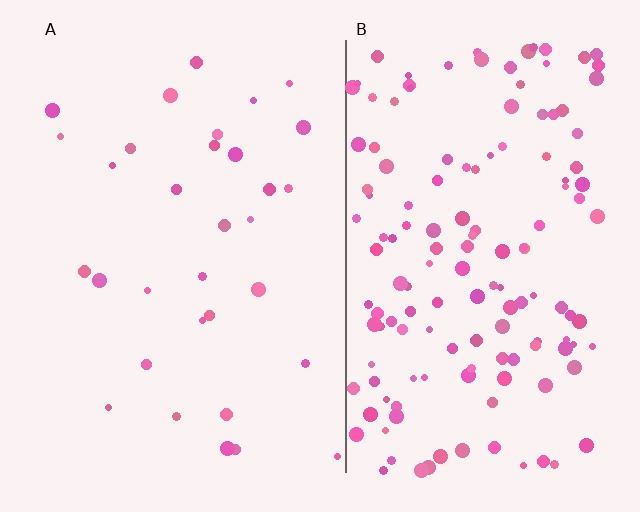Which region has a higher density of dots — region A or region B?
B (the right).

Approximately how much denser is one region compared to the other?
Approximately 4.6× — region B over region A.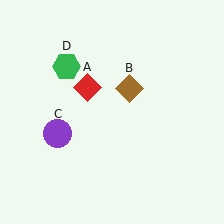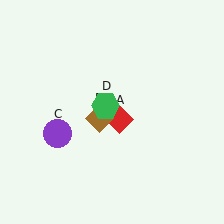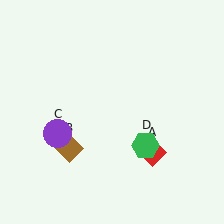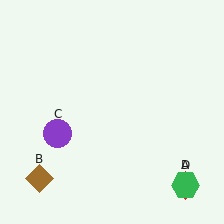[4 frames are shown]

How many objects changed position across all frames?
3 objects changed position: red diamond (object A), brown diamond (object B), green hexagon (object D).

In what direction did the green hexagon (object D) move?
The green hexagon (object D) moved down and to the right.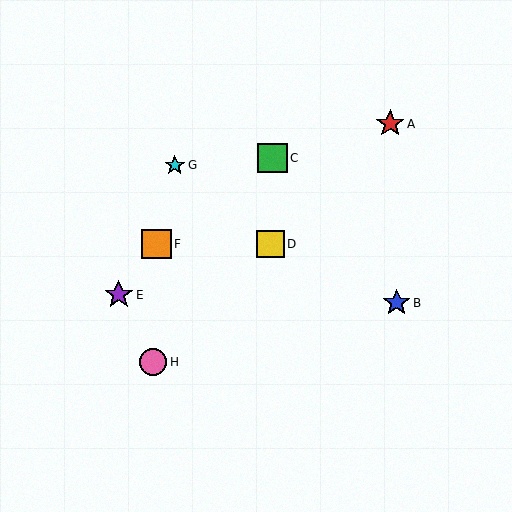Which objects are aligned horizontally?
Objects D, F are aligned horizontally.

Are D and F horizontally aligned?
Yes, both are at y≈244.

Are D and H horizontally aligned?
No, D is at y≈244 and H is at y≈362.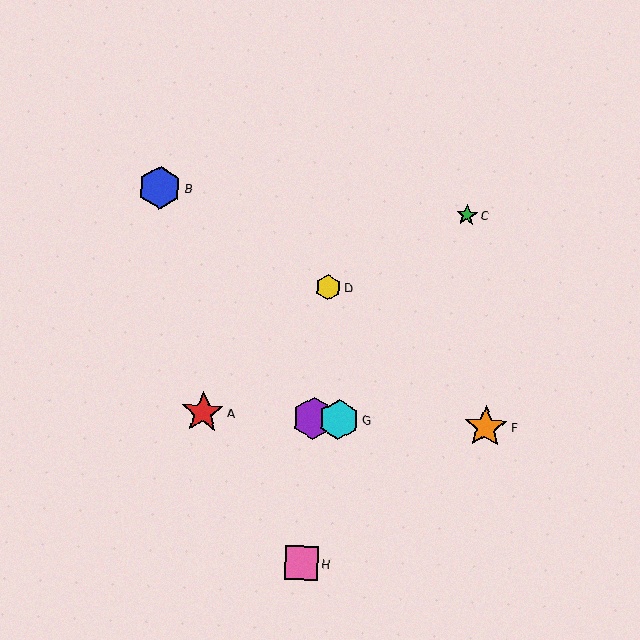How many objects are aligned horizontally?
4 objects (A, E, F, G) are aligned horizontally.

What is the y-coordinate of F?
Object F is at y≈427.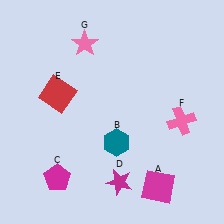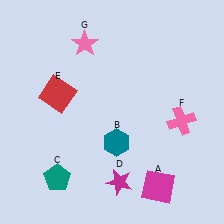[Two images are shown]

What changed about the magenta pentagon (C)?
In Image 1, C is magenta. In Image 2, it changed to teal.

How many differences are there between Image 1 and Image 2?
There is 1 difference between the two images.